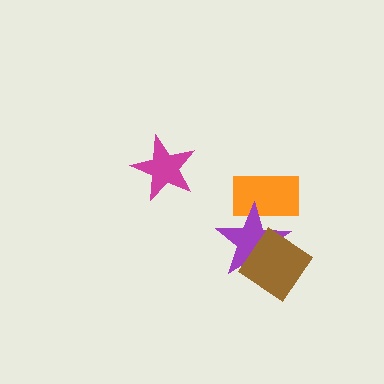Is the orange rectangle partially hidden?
Yes, it is partially covered by another shape.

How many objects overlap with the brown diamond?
1 object overlaps with the brown diamond.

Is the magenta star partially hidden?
No, no other shape covers it.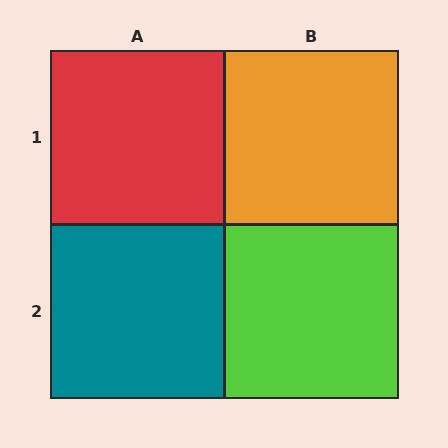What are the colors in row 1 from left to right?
Red, orange.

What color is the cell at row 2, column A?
Teal.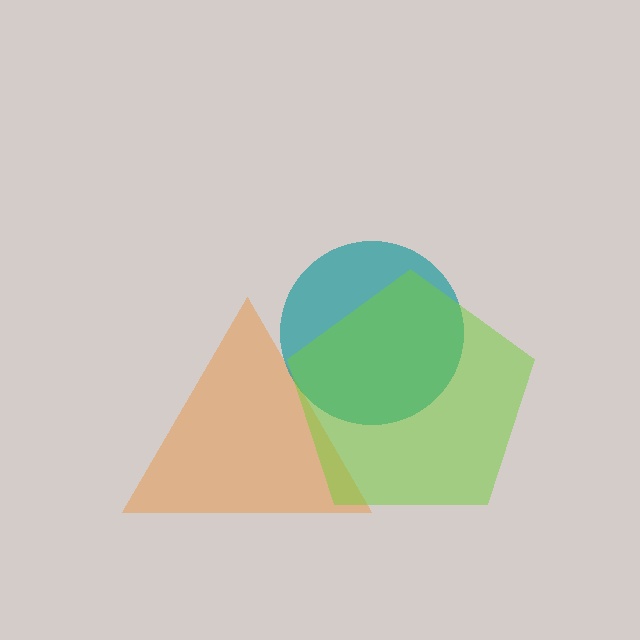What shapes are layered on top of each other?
The layered shapes are: an orange triangle, a teal circle, a lime pentagon.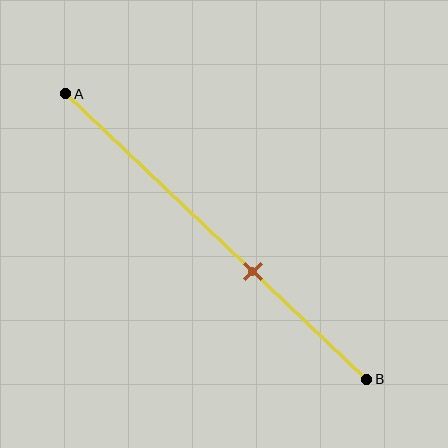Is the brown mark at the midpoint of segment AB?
No, the mark is at about 60% from A, not at the 50% midpoint.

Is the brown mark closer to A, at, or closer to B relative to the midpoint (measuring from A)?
The brown mark is closer to point B than the midpoint of segment AB.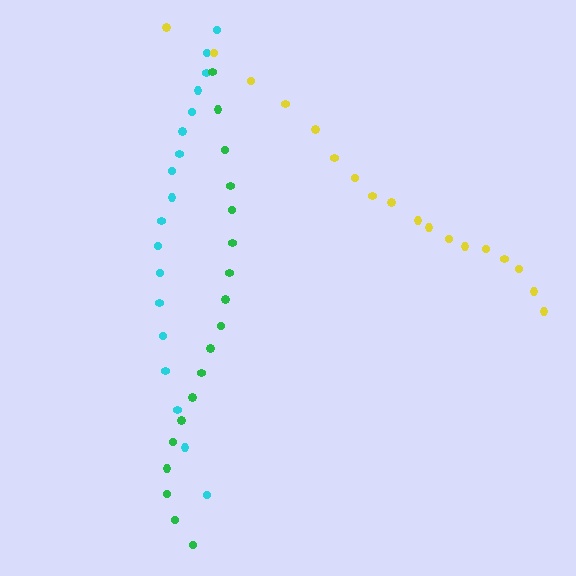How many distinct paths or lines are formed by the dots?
There are 3 distinct paths.